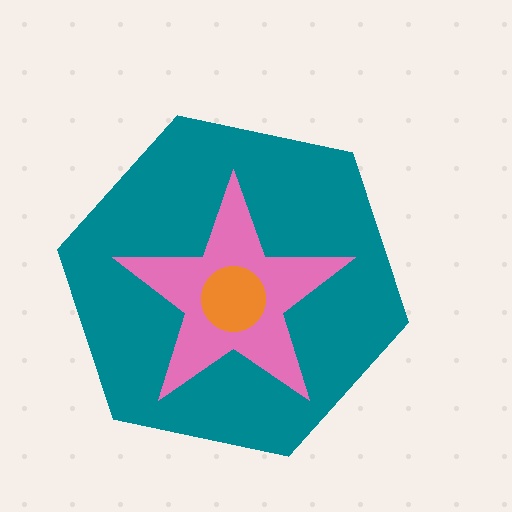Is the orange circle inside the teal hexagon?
Yes.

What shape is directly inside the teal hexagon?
The pink star.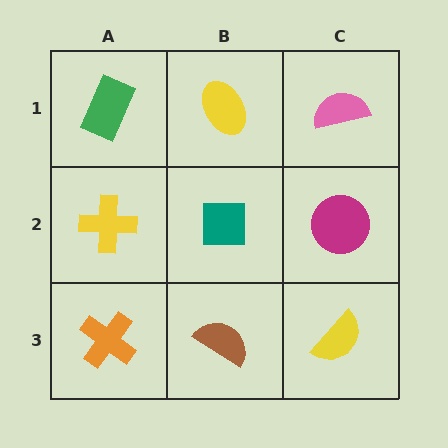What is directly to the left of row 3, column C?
A brown semicircle.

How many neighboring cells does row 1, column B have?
3.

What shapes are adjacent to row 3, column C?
A magenta circle (row 2, column C), a brown semicircle (row 3, column B).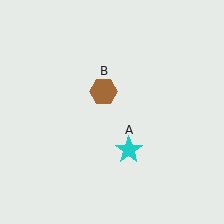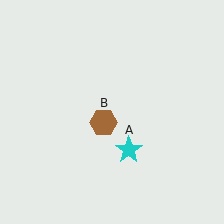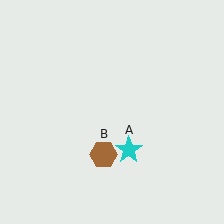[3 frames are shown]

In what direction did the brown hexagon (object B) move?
The brown hexagon (object B) moved down.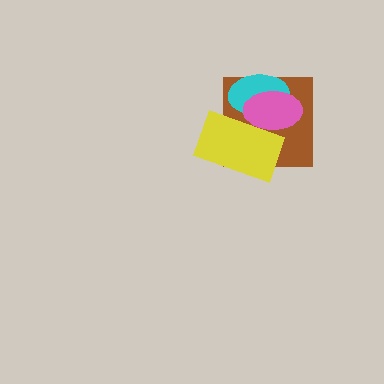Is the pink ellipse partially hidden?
Yes, it is partially covered by another shape.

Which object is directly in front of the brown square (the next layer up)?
The cyan ellipse is directly in front of the brown square.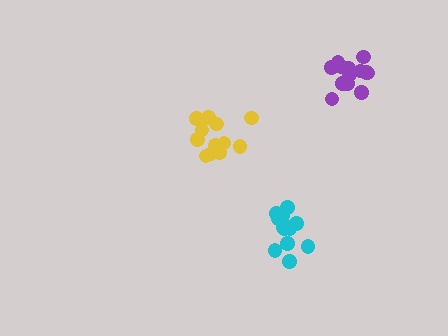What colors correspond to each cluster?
The clusters are colored: purple, yellow, cyan.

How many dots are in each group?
Group 1: 14 dots, Group 2: 12 dots, Group 3: 14 dots (40 total).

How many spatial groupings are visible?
There are 3 spatial groupings.